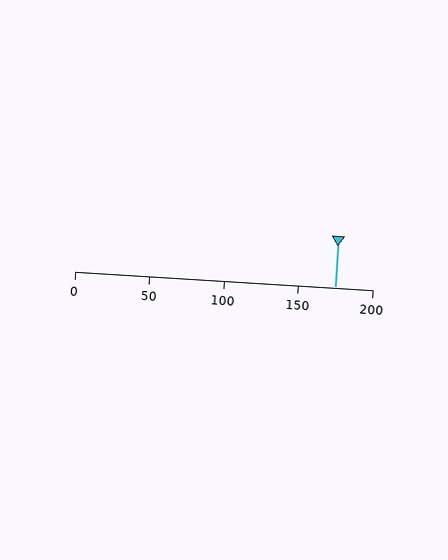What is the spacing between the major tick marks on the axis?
The major ticks are spaced 50 apart.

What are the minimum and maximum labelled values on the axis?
The axis runs from 0 to 200.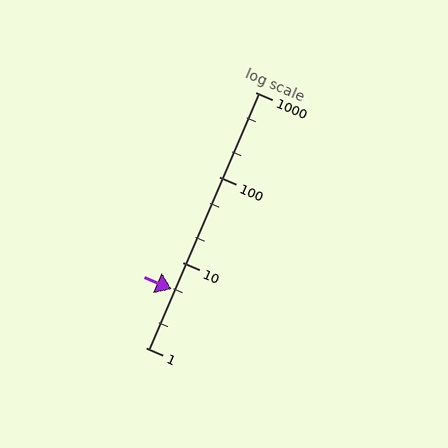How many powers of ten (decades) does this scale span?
The scale spans 3 decades, from 1 to 1000.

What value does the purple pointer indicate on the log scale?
The pointer indicates approximately 4.9.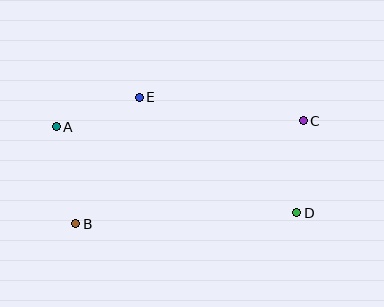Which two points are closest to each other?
Points A and E are closest to each other.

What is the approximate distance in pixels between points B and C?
The distance between B and C is approximately 250 pixels.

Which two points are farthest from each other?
Points A and D are farthest from each other.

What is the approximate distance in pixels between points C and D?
The distance between C and D is approximately 92 pixels.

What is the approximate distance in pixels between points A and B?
The distance between A and B is approximately 99 pixels.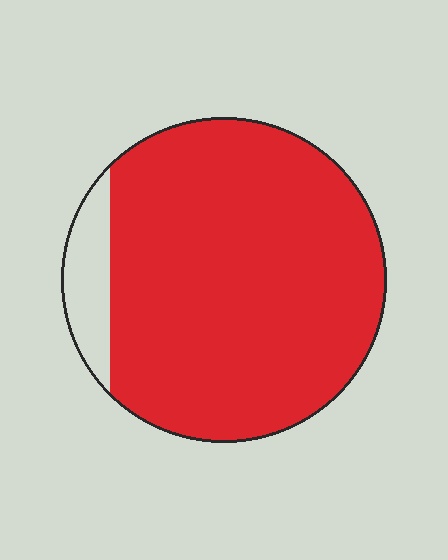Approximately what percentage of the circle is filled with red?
Approximately 90%.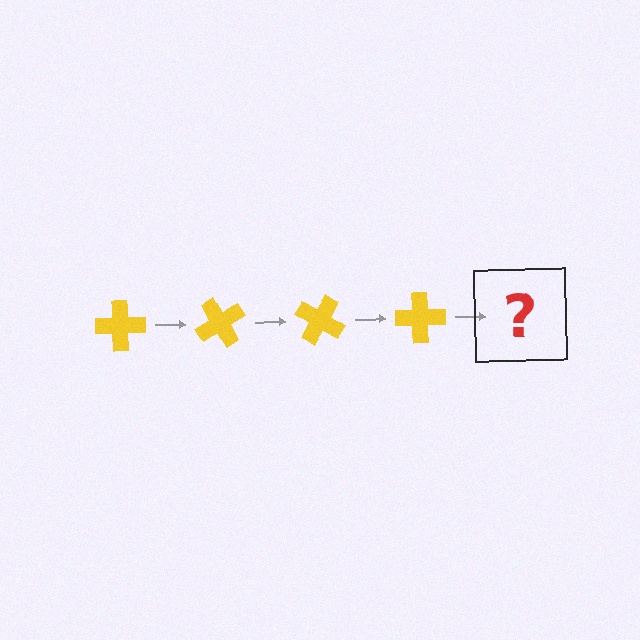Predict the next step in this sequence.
The next step is a yellow cross rotated 240 degrees.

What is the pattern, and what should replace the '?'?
The pattern is that the cross rotates 60 degrees each step. The '?' should be a yellow cross rotated 240 degrees.